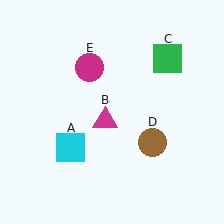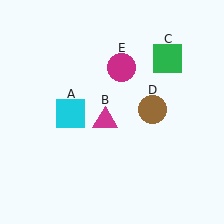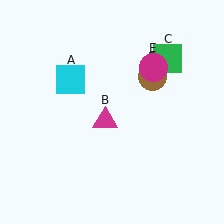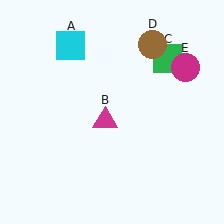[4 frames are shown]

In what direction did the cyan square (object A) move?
The cyan square (object A) moved up.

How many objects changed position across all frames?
3 objects changed position: cyan square (object A), brown circle (object D), magenta circle (object E).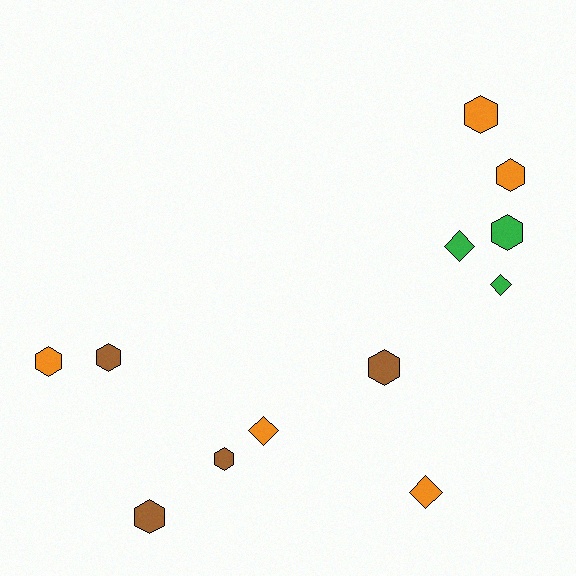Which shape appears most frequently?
Hexagon, with 8 objects.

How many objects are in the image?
There are 12 objects.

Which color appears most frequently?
Orange, with 5 objects.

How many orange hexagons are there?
There are 3 orange hexagons.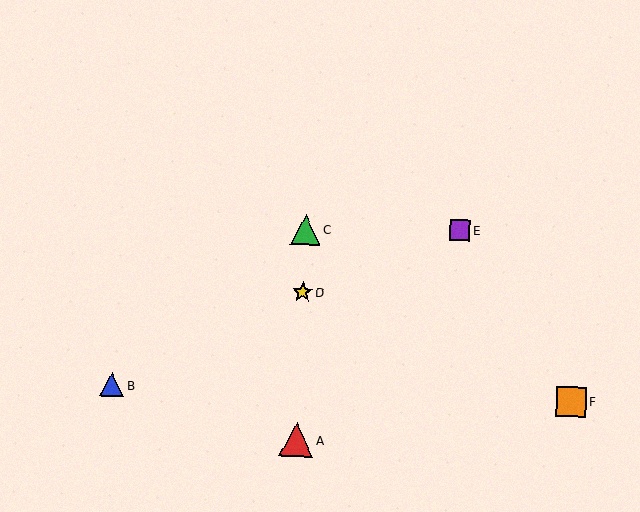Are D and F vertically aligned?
No, D is at x≈303 and F is at x≈571.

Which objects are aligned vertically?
Objects A, C, D are aligned vertically.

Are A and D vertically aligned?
Yes, both are at x≈296.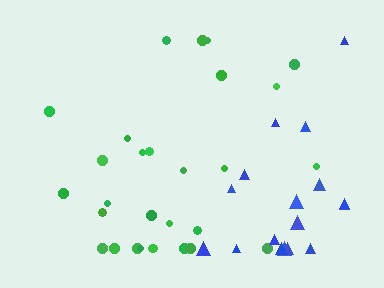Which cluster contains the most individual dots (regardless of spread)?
Green (29).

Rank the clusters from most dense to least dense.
green, blue.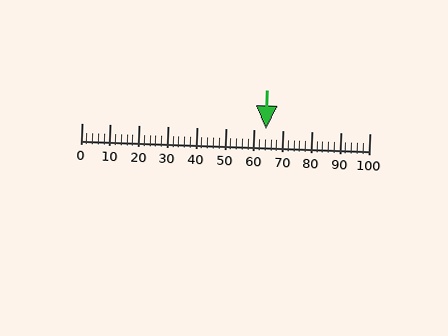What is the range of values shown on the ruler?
The ruler shows values from 0 to 100.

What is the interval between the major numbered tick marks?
The major tick marks are spaced 10 units apart.